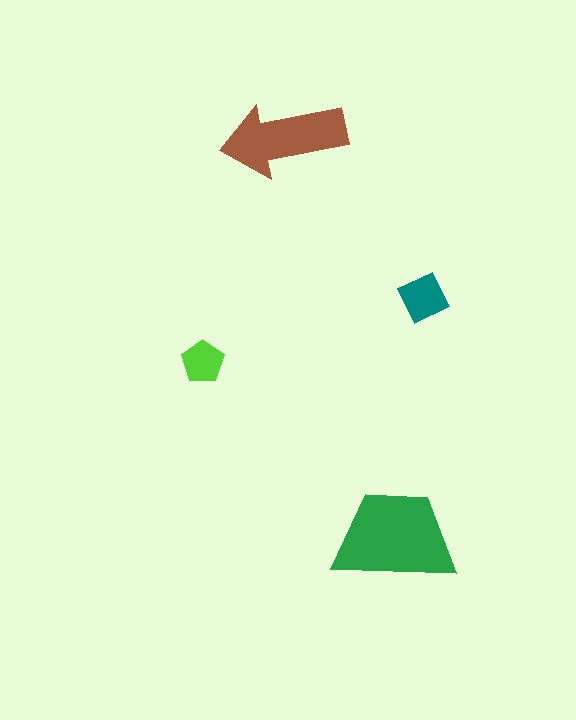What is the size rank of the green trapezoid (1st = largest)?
1st.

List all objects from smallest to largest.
The lime pentagon, the teal square, the brown arrow, the green trapezoid.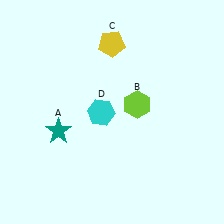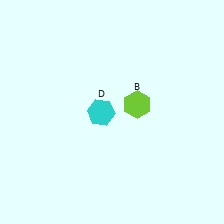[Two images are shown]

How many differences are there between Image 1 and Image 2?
There are 2 differences between the two images.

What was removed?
The teal star (A), the yellow pentagon (C) were removed in Image 2.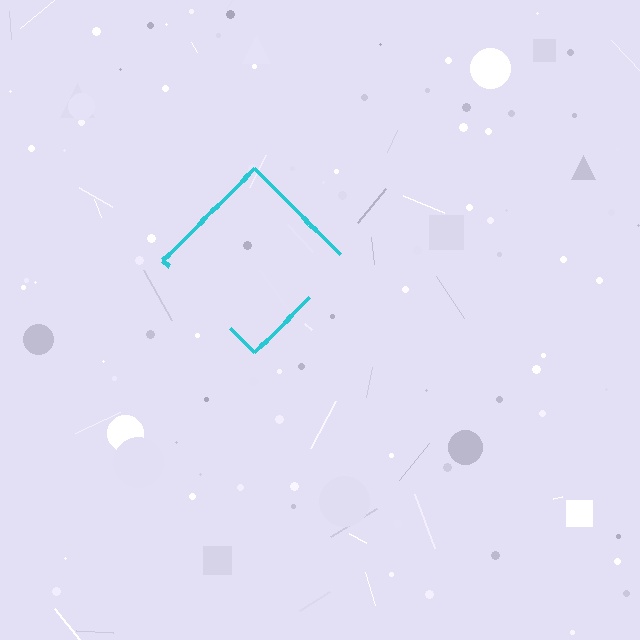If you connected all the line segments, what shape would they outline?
They would outline a diamond.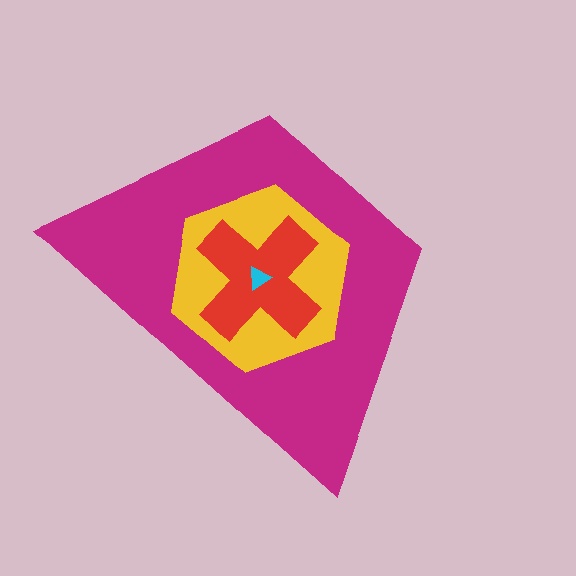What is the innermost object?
The cyan triangle.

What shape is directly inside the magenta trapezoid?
The yellow hexagon.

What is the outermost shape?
The magenta trapezoid.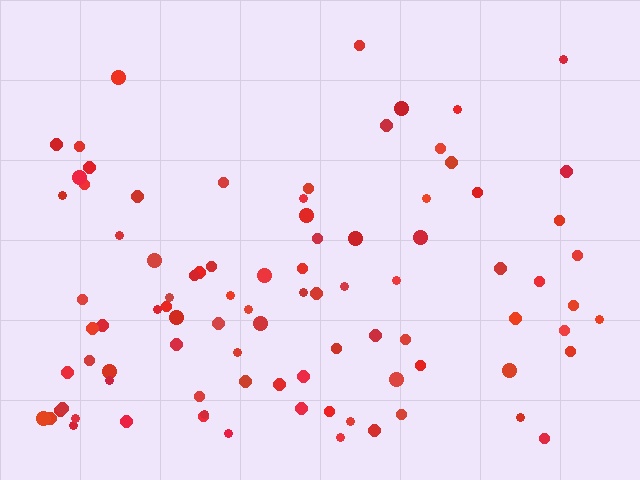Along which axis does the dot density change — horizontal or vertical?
Vertical.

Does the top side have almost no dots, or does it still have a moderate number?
Still a moderate number, just noticeably fewer than the bottom.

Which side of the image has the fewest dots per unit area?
The top.